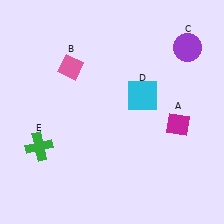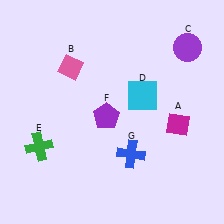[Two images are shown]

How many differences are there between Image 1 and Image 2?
There are 2 differences between the two images.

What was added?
A purple pentagon (F), a blue cross (G) were added in Image 2.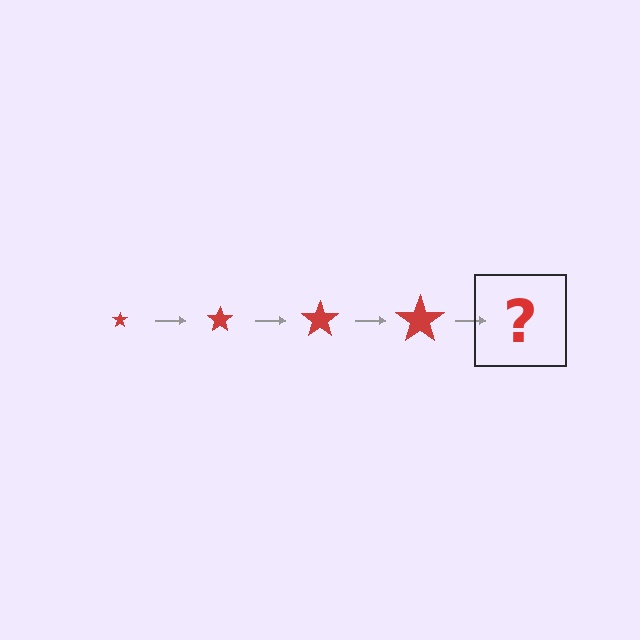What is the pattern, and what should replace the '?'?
The pattern is that the star gets progressively larger each step. The '?' should be a red star, larger than the previous one.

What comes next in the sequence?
The next element should be a red star, larger than the previous one.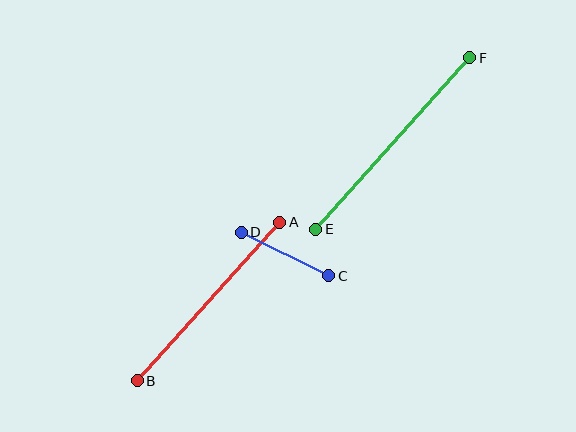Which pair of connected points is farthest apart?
Points E and F are farthest apart.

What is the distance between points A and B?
The distance is approximately 213 pixels.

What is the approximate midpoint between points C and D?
The midpoint is at approximately (285, 254) pixels.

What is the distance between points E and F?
The distance is approximately 230 pixels.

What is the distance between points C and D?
The distance is approximately 98 pixels.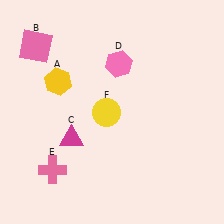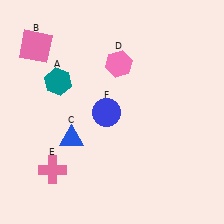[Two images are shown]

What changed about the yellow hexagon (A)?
In Image 1, A is yellow. In Image 2, it changed to teal.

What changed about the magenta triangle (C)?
In Image 1, C is magenta. In Image 2, it changed to blue.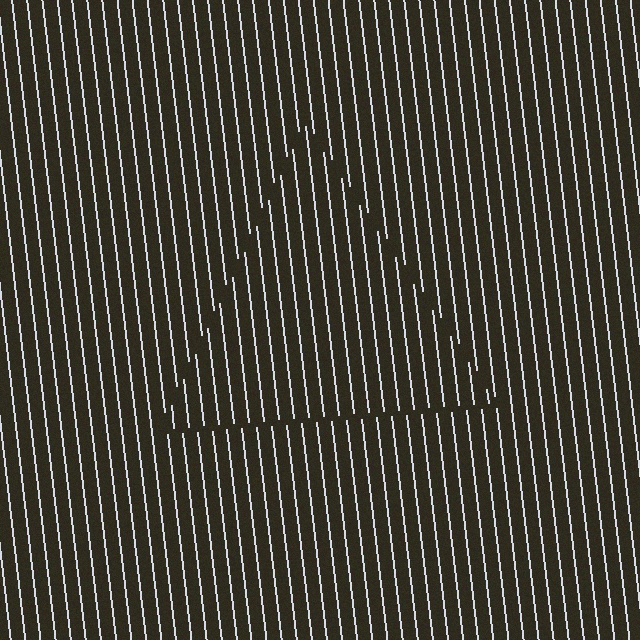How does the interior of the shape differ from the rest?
The interior of the shape contains the same grating, shifted by half a period — the contour is defined by the phase discontinuity where line-ends from the inner and outer gratings abut.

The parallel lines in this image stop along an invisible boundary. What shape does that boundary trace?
An illusory triangle. The interior of the shape contains the same grating, shifted by half a period — the contour is defined by the phase discontinuity where line-ends from the inner and outer gratings abut.